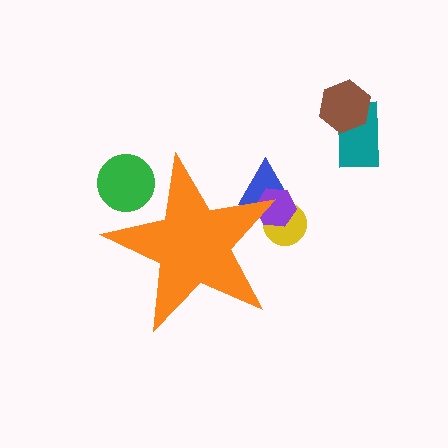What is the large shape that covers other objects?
An orange star.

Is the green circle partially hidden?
Yes, the green circle is partially hidden behind the orange star.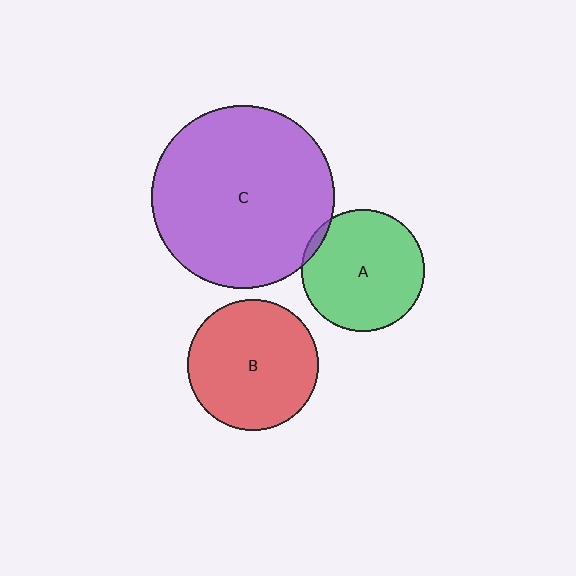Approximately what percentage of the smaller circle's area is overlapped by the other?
Approximately 5%.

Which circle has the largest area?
Circle C (purple).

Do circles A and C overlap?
Yes.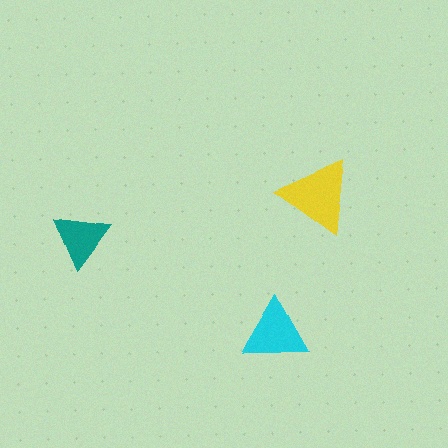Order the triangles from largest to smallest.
the yellow one, the cyan one, the teal one.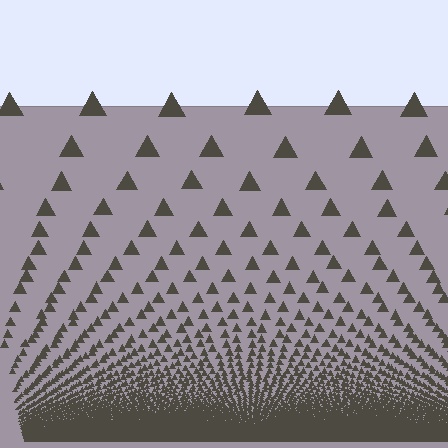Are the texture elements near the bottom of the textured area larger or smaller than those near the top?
Smaller. The gradient is inverted — elements near the bottom are smaller and denser.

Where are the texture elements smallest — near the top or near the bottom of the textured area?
Near the bottom.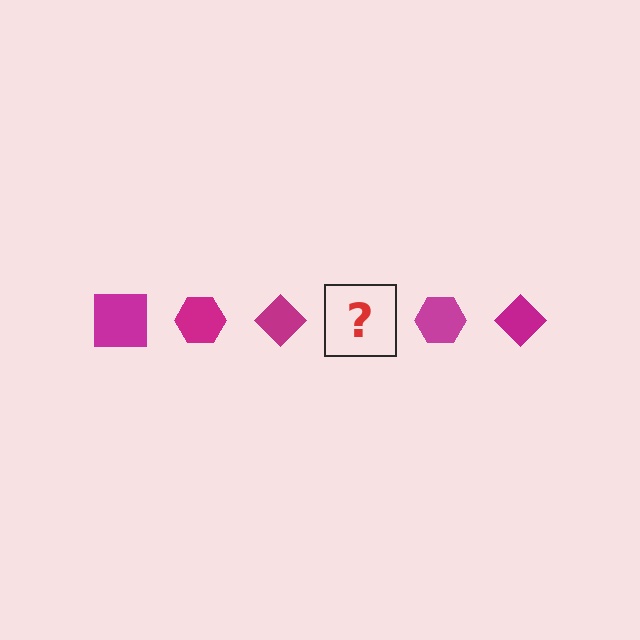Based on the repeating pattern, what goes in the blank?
The blank should be a magenta square.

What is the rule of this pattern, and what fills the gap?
The rule is that the pattern cycles through square, hexagon, diamond shapes in magenta. The gap should be filled with a magenta square.